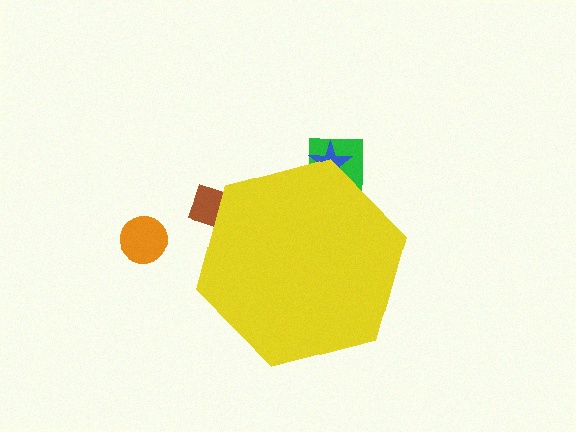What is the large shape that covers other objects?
A yellow hexagon.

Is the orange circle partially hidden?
No, the orange circle is fully visible.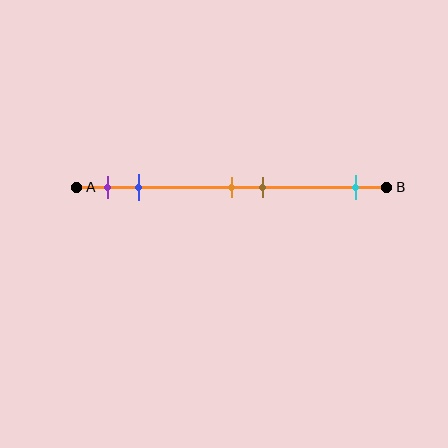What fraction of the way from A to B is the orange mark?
The orange mark is approximately 50% (0.5) of the way from A to B.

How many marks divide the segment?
There are 5 marks dividing the segment.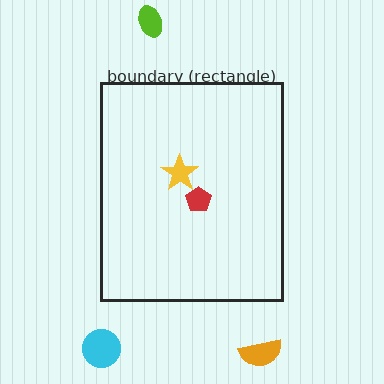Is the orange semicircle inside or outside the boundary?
Outside.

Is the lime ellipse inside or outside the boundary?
Outside.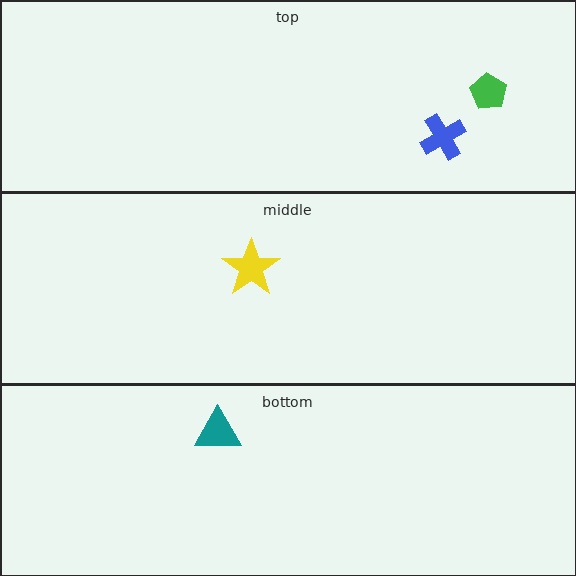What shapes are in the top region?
The blue cross, the green pentagon.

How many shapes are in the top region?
2.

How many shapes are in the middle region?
1.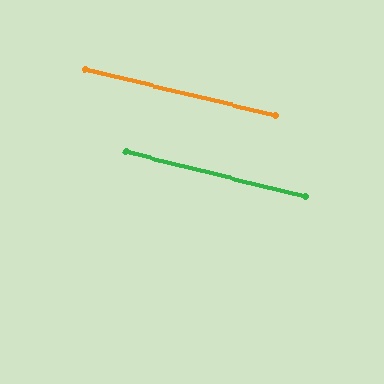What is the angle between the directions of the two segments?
Approximately 1 degree.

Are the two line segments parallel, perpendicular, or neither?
Parallel — their directions differ by only 0.6°.